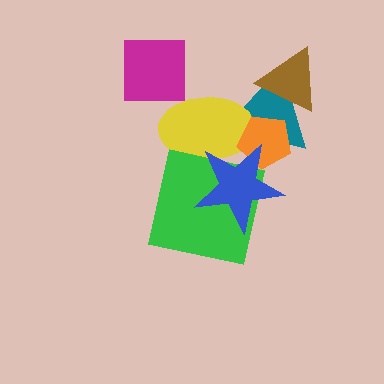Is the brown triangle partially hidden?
No, no other shape covers it.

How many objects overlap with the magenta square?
0 objects overlap with the magenta square.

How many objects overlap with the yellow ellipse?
4 objects overlap with the yellow ellipse.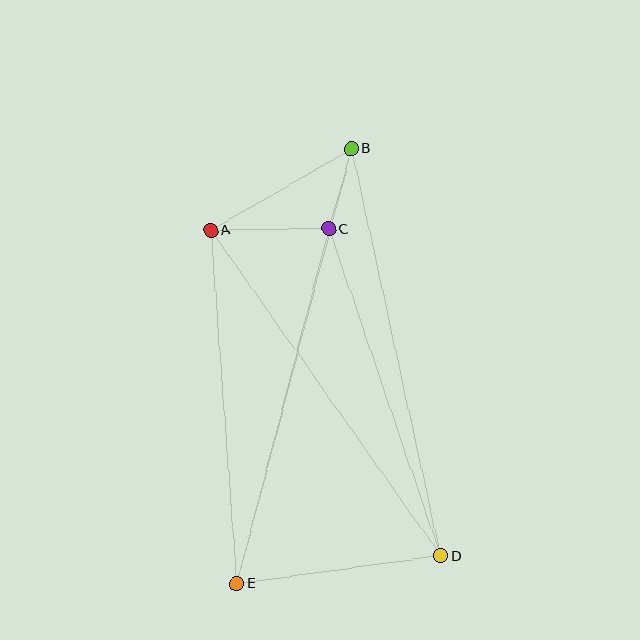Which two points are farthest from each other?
Points B and E are farthest from each other.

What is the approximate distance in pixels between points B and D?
The distance between B and D is approximately 417 pixels.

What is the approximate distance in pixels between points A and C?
The distance between A and C is approximately 118 pixels.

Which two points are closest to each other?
Points B and C are closest to each other.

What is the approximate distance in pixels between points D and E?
The distance between D and E is approximately 205 pixels.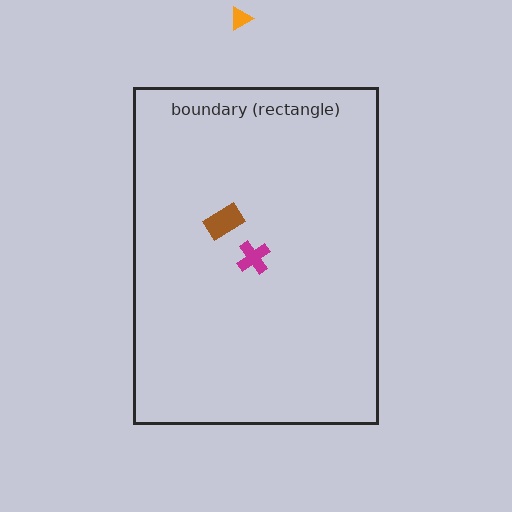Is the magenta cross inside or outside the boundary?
Inside.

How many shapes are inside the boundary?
2 inside, 1 outside.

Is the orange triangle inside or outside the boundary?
Outside.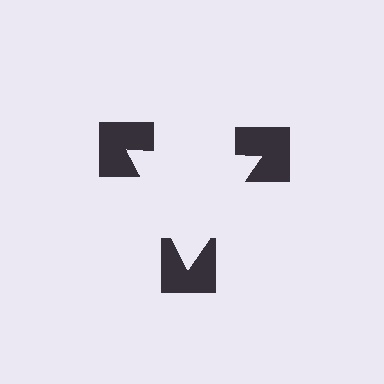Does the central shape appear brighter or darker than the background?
It typically appears slightly brighter than the background, even though no actual brightness change is drawn.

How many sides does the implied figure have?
3 sides.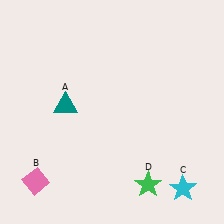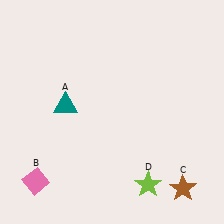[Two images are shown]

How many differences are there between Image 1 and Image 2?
There are 2 differences between the two images.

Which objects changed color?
C changed from cyan to brown. D changed from green to lime.